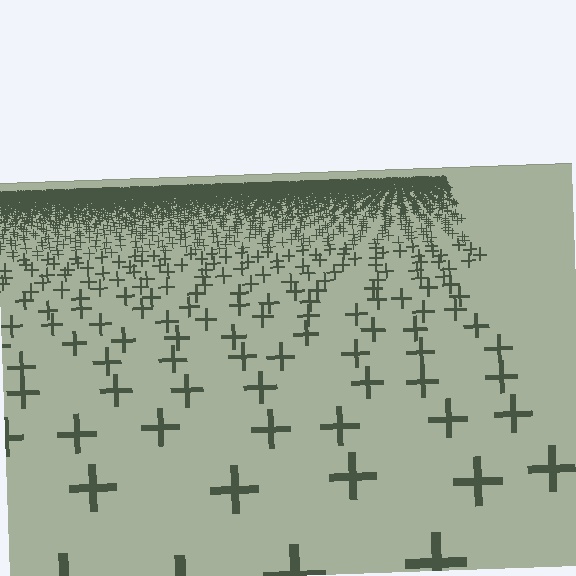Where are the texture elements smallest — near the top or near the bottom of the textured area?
Near the top.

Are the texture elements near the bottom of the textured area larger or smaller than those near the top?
Larger. Near the bottom, elements are closer to the viewer and appear at a bigger on-screen size.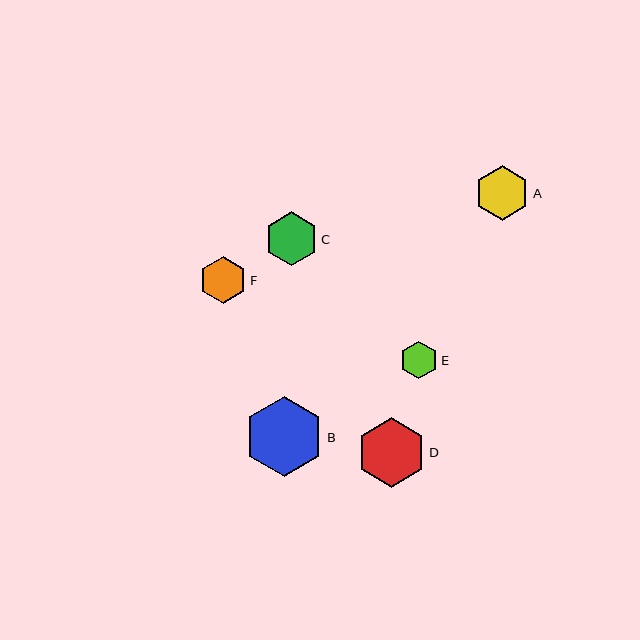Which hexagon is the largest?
Hexagon B is the largest with a size of approximately 80 pixels.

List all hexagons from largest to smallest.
From largest to smallest: B, D, A, C, F, E.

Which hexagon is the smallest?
Hexagon E is the smallest with a size of approximately 38 pixels.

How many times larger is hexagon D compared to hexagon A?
Hexagon D is approximately 1.3 times the size of hexagon A.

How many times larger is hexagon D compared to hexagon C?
Hexagon D is approximately 1.3 times the size of hexagon C.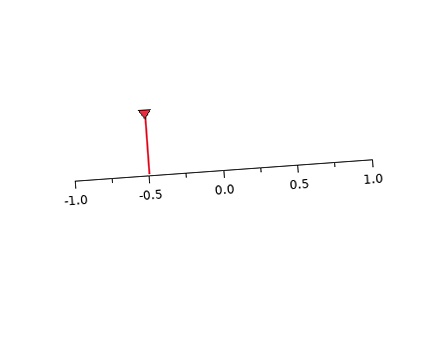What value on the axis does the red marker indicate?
The marker indicates approximately -0.5.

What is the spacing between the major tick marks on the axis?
The major ticks are spaced 0.5 apart.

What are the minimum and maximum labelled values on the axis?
The axis runs from -1.0 to 1.0.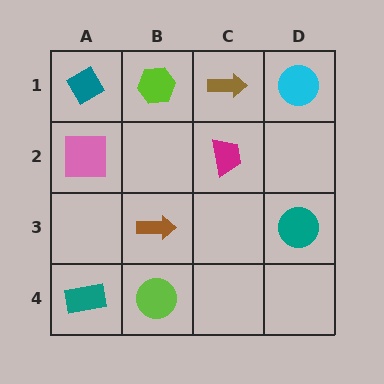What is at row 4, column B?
A lime circle.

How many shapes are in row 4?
2 shapes.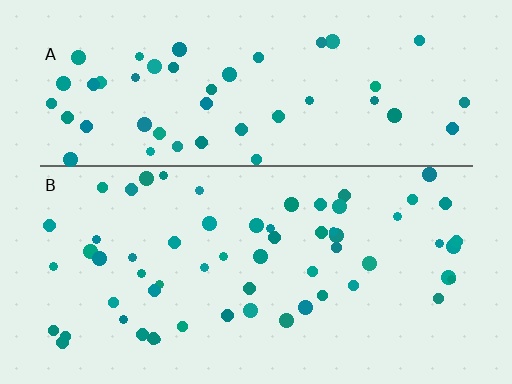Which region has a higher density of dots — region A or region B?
B (the bottom).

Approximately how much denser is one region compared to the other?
Approximately 1.2× — region B over region A.